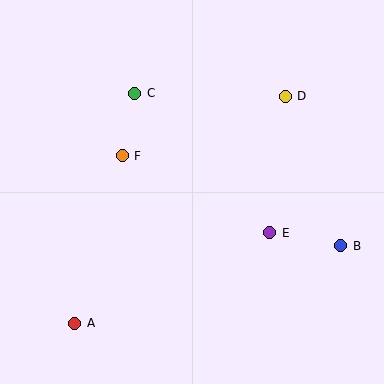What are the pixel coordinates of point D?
Point D is at (285, 96).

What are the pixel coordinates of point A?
Point A is at (75, 323).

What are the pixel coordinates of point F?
Point F is at (122, 156).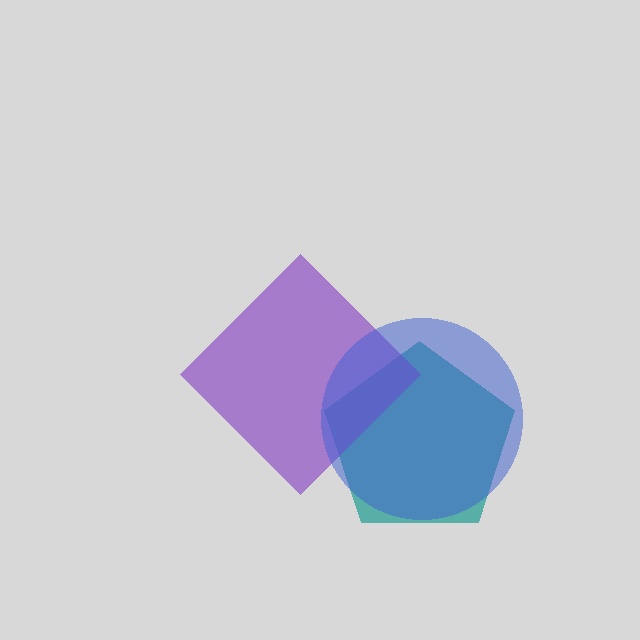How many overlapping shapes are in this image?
There are 3 overlapping shapes in the image.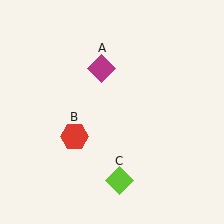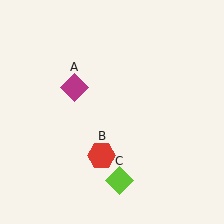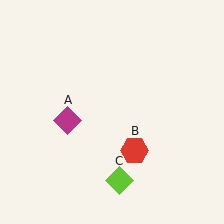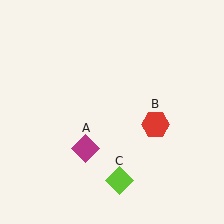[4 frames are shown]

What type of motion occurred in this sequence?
The magenta diamond (object A), red hexagon (object B) rotated counterclockwise around the center of the scene.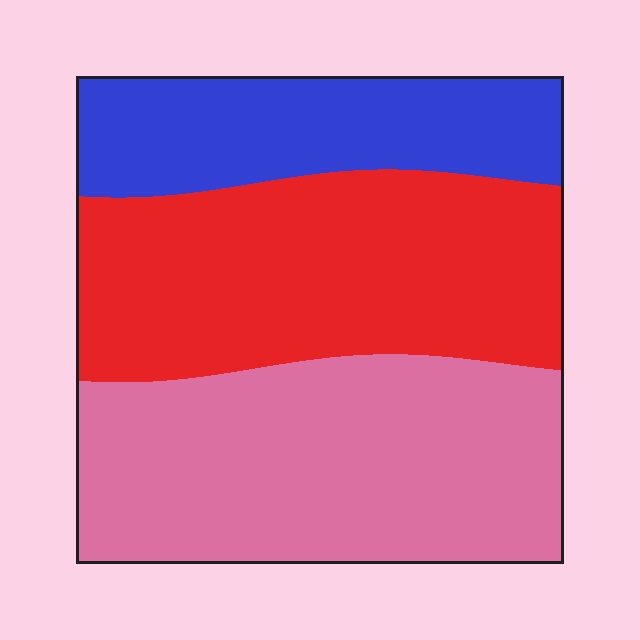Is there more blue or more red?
Red.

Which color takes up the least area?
Blue, at roughly 20%.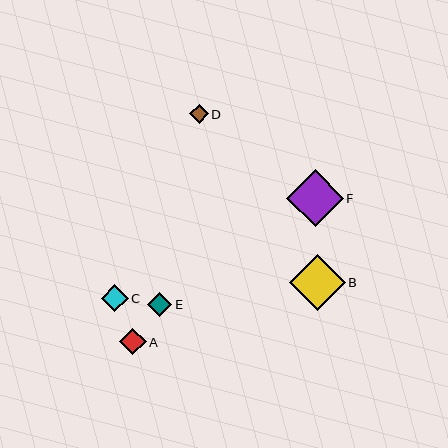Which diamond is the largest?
Diamond F is the largest with a size of approximately 57 pixels.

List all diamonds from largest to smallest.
From largest to smallest: F, B, C, A, E, D.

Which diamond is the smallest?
Diamond D is the smallest with a size of approximately 18 pixels.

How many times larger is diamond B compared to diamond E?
Diamond B is approximately 2.3 times the size of diamond E.